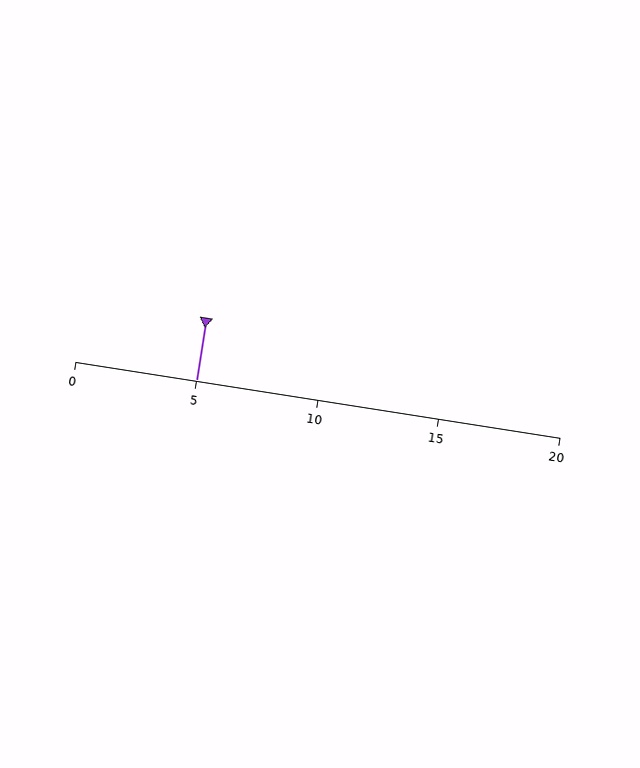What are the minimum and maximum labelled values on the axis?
The axis runs from 0 to 20.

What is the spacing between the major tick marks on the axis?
The major ticks are spaced 5 apart.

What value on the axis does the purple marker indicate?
The marker indicates approximately 5.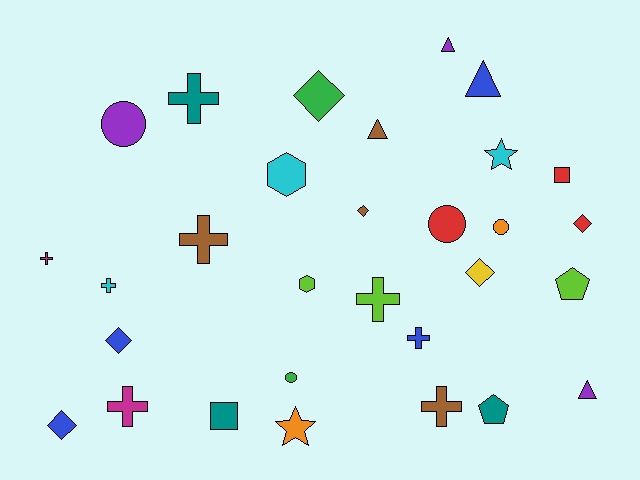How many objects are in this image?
There are 30 objects.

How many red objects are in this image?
There are 3 red objects.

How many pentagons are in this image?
There are 2 pentagons.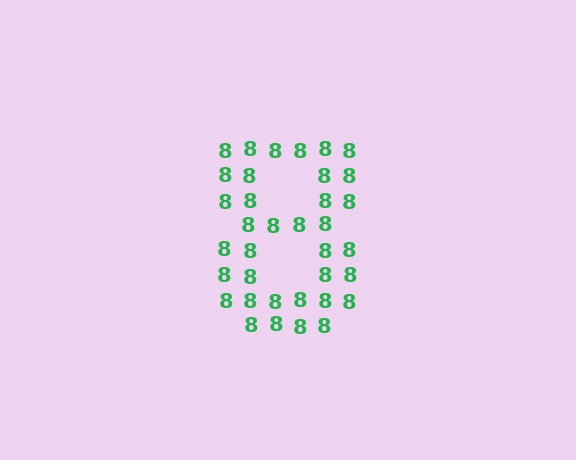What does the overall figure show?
The overall figure shows the digit 8.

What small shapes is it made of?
It is made of small digit 8's.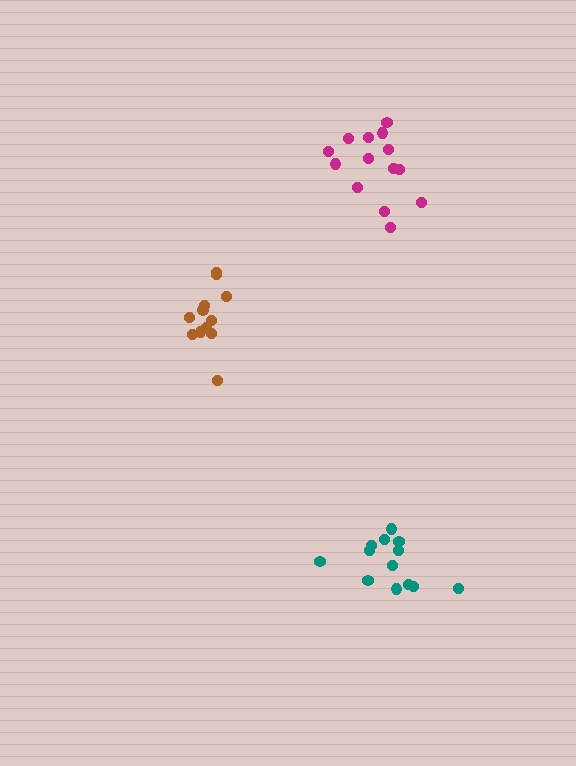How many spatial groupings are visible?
There are 3 spatial groupings.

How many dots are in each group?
Group 1: 14 dots, Group 2: 13 dots, Group 3: 12 dots (39 total).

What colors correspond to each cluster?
The clusters are colored: magenta, teal, brown.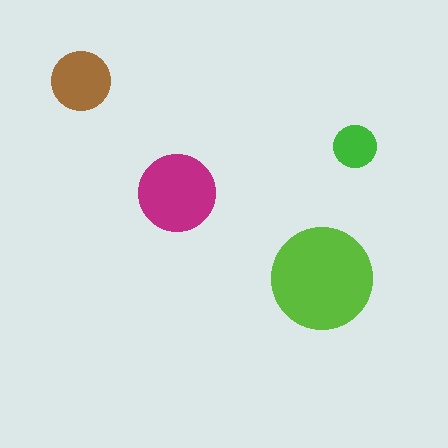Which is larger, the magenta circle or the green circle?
The magenta one.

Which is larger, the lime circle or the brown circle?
The lime one.